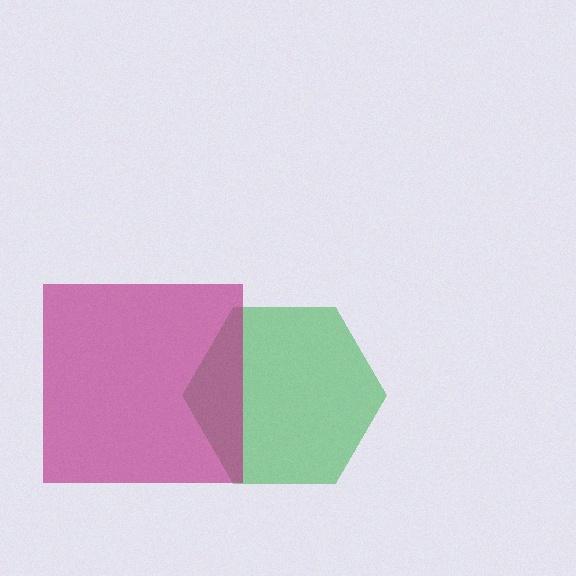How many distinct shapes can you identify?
There are 2 distinct shapes: a green hexagon, a magenta square.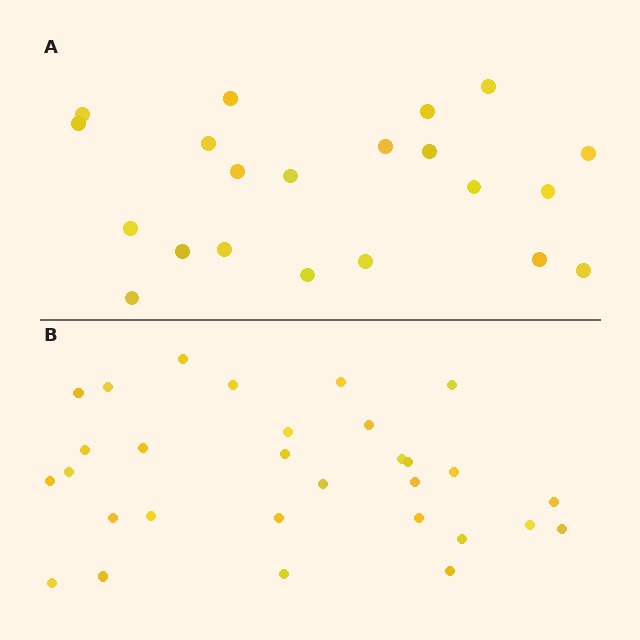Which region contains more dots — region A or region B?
Region B (the bottom region) has more dots.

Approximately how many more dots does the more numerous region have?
Region B has roughly 8 or so more dots than region A.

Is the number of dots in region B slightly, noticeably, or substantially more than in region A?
Region B has noticeably more, but not dramatically so. The ratio is roughly 1.4 to 1.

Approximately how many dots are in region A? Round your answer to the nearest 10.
About 20 dots. (The exact count is 21, which rounds to 20.)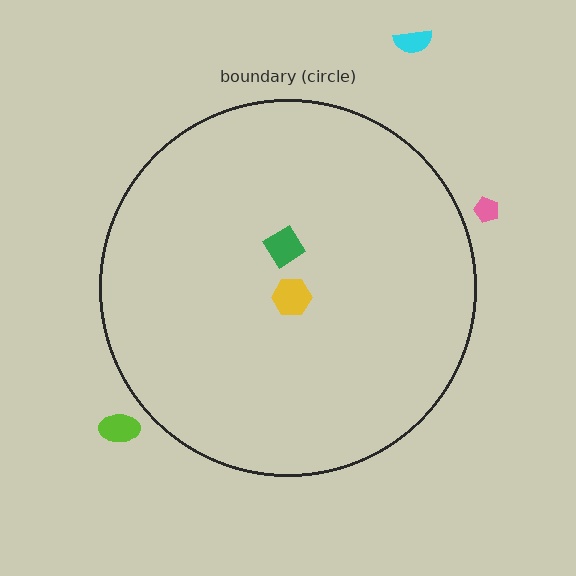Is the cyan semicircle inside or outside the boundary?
Outside.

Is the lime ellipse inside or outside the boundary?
Outside.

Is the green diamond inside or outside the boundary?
Inside.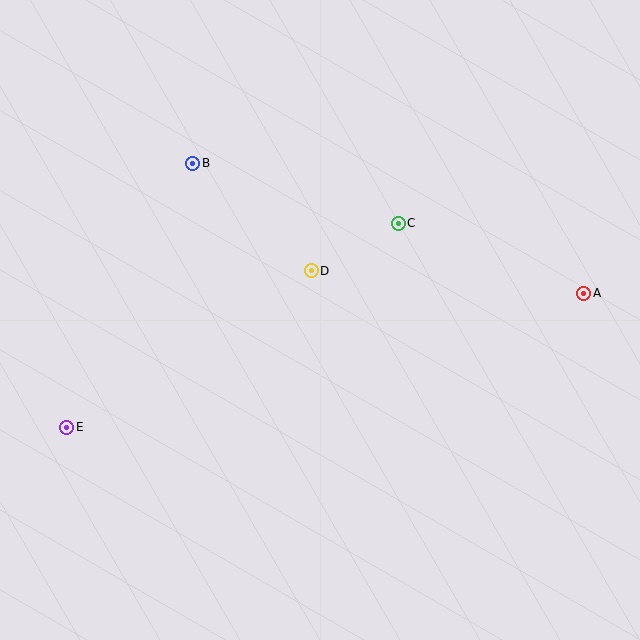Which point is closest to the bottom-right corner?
Point A is closest to the bottom-right corner.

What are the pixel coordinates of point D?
Point D is at (311, 271).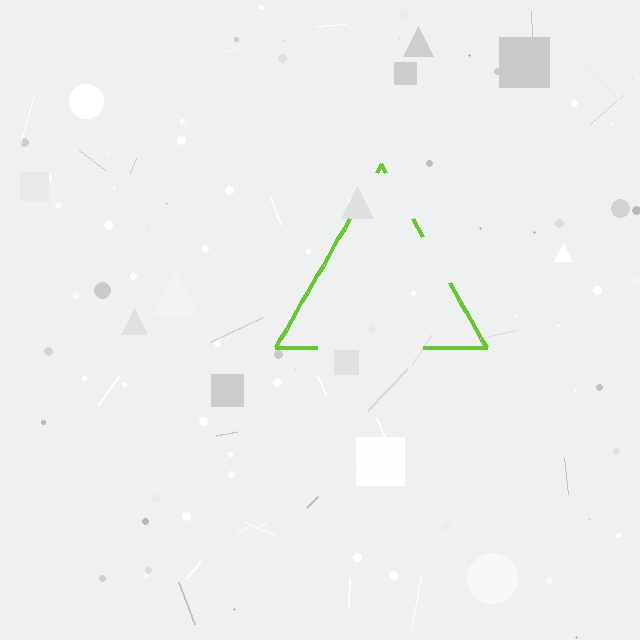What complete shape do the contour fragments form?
The contour fragments form a triangle.